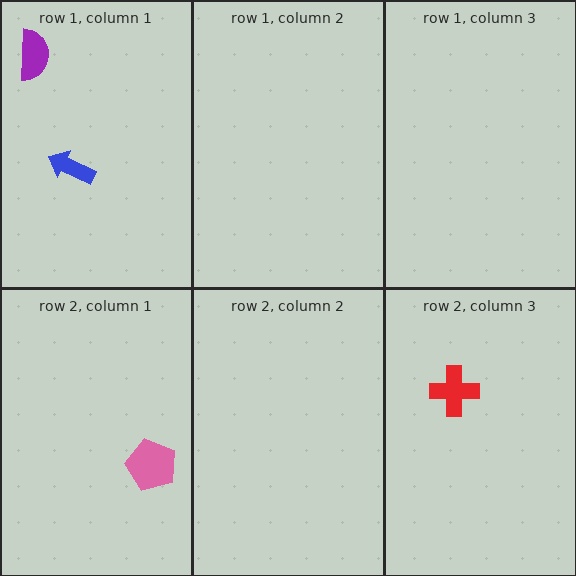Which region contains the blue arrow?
The row 1, column 1 region.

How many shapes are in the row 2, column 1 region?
1.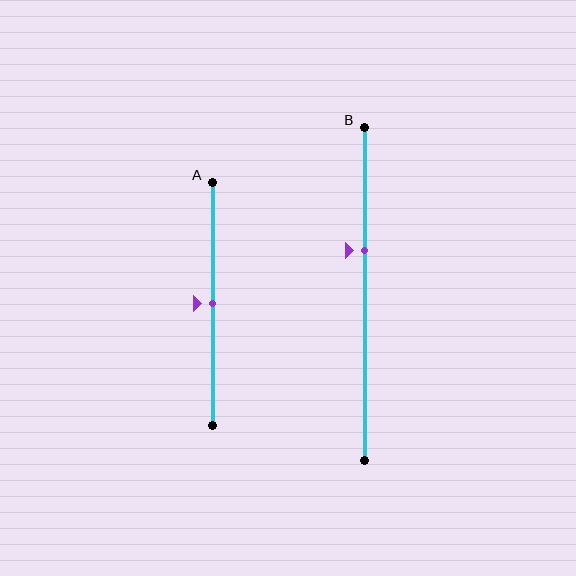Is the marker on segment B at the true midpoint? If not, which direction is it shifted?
No, the marker on segment B is shifted upward by about 13% of the segment length.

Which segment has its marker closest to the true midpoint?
Segment A has its marker closest to the true midpoint.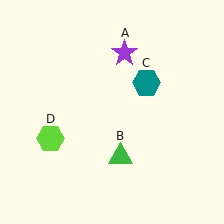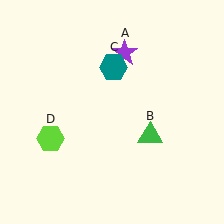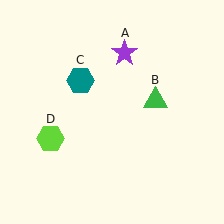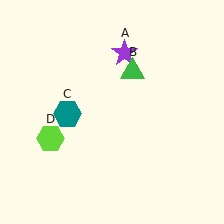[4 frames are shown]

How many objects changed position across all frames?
2 objects changed position: green triangle (object B), teal hexagon (object C).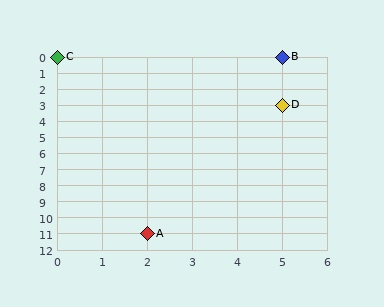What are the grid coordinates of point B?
Point B is at grid coordinates (5, 0).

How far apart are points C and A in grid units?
Points C and A are 2 columns and 11 rows apart (about 11.2 grid units diagonally).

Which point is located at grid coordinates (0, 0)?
Point C is at (0, 0).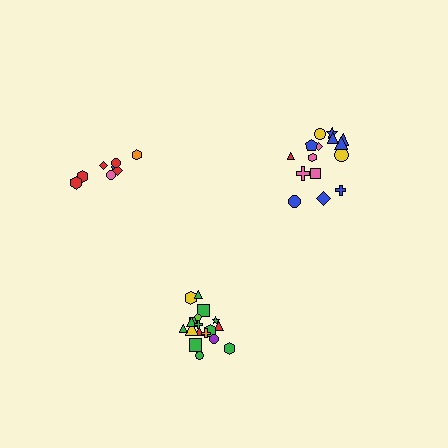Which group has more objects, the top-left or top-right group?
The top-right group.